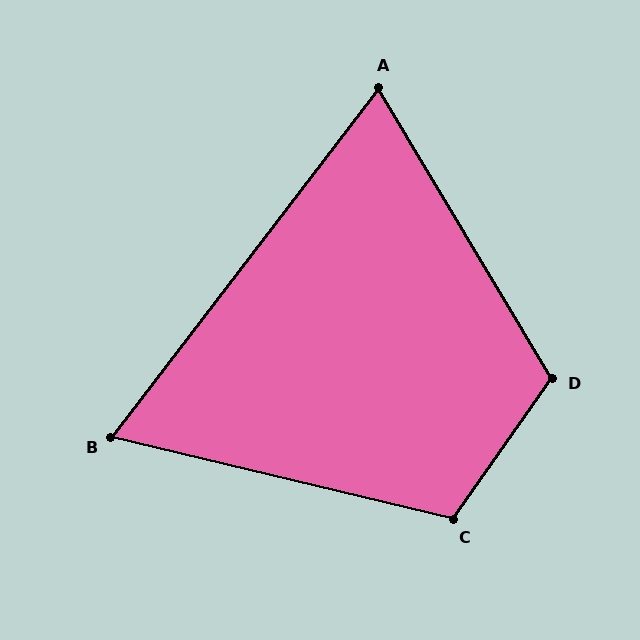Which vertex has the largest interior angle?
D, at approximately 114 degrees.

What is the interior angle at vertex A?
Approximately 68 degrees (acute).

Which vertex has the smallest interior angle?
B, at approximately 66 degrees.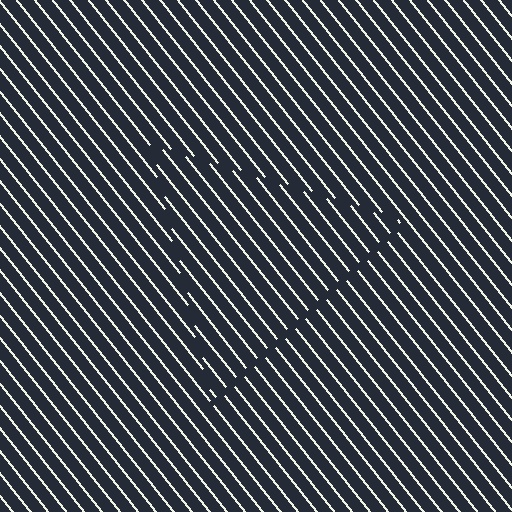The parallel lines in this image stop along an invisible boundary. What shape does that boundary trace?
An illusory triangle. The interior of the shape contains the same grating, shifted by half a period — the contour is defined by the phase discontinuity where line-ends from the inner and outer gratings abut.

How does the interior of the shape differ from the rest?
The interior of the shape contains the same grating, shifted by half a period — the contour is defined by the phase discontinuity where line-ends from the inner and outer gratings abut.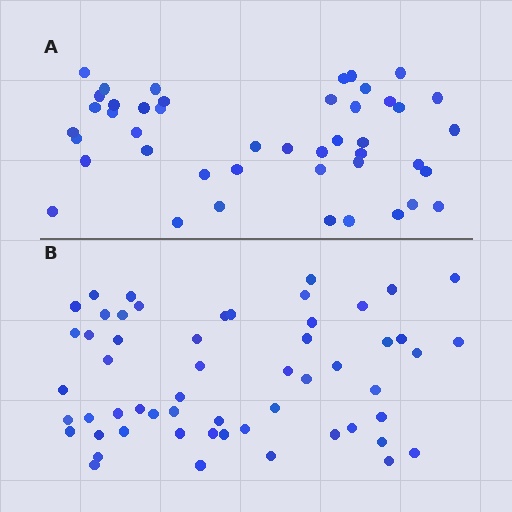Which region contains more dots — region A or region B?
Region B (the bottom region) has more dots.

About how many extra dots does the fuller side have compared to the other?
Region B has roughly 12 or so more dots than region A.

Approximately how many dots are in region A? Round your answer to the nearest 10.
About 40 dots. (The exact count is 45, which rounds to 40.)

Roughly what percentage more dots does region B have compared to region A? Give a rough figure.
About 25% more.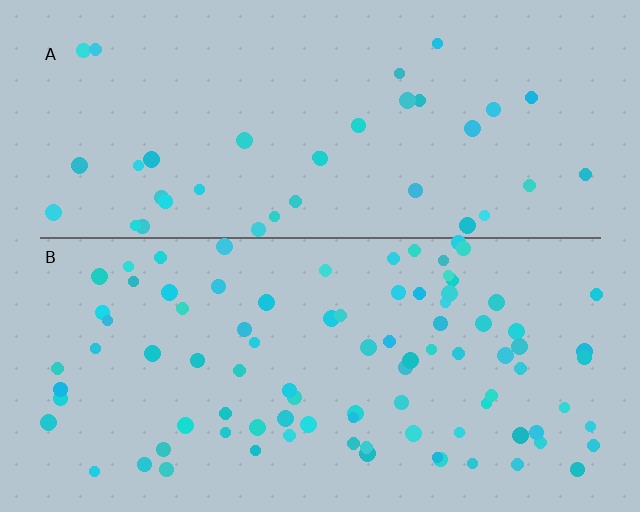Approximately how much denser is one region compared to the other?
Approximately 2.4× — region B over region A.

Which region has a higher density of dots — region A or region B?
B (the bottom).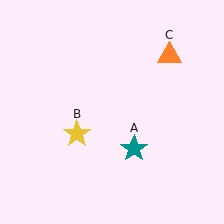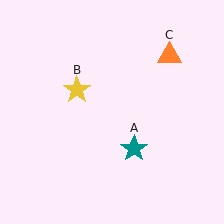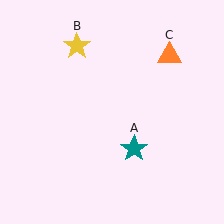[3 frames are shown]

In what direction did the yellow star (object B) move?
The yellow star (object B) moved up.